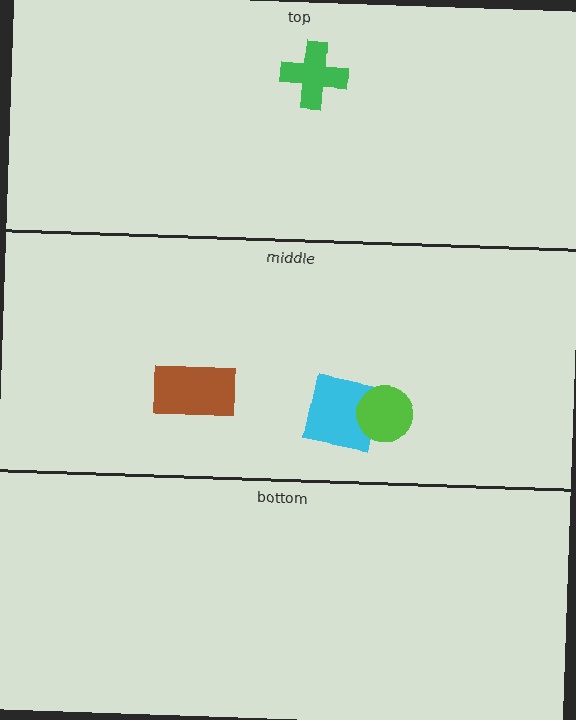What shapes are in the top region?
The green cross.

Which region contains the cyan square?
The middle region.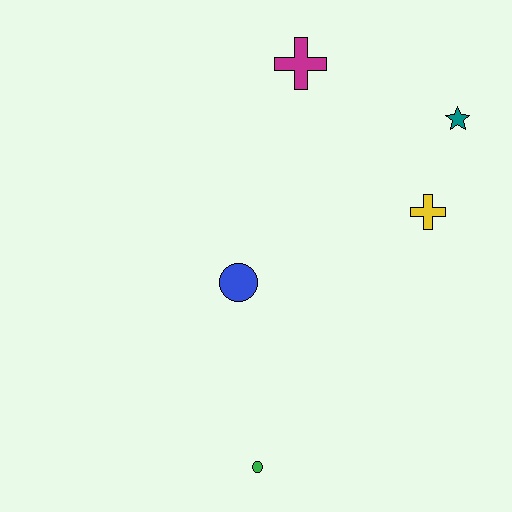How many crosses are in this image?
There are 2 crosses.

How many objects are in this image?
There are 5 objects.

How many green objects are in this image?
There is 1 green object.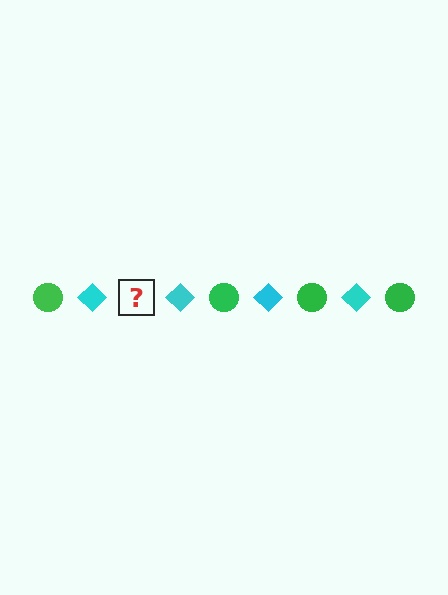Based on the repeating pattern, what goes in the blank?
The blank should be a green circle.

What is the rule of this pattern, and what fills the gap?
The rule is that the pattern alternates between green circle and cyan diamond. The gap should be filled with a green circle.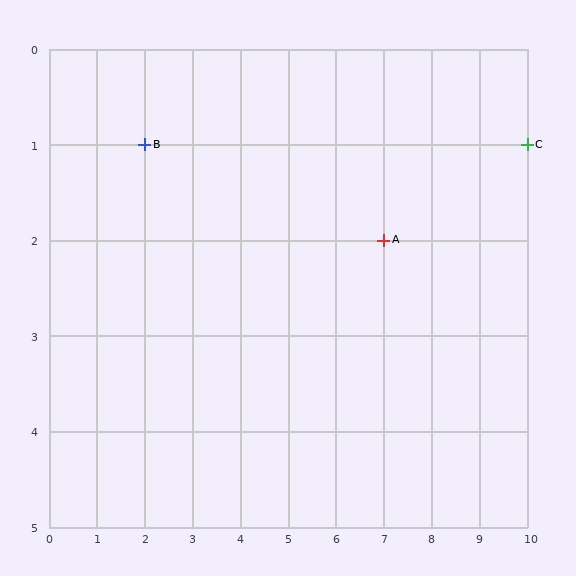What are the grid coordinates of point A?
Point A is at grid coordinates (7, 2).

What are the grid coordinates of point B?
Point B is at grid coordinates (2, 1).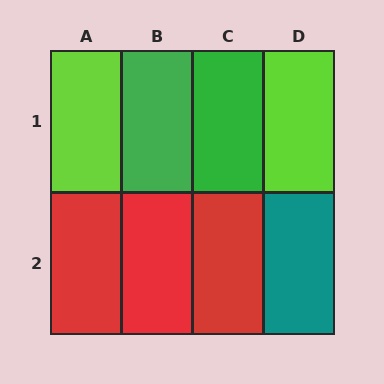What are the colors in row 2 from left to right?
Red, red, red, teal.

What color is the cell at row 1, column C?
Green.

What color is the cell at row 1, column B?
Green.